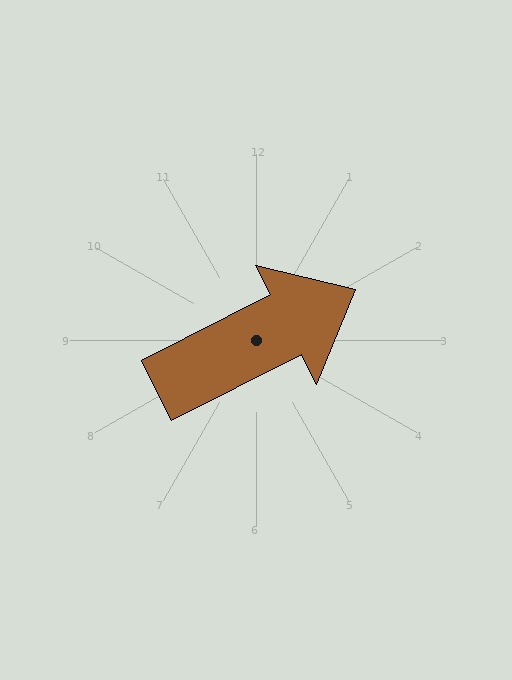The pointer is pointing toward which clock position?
Roughly 2 o'clock.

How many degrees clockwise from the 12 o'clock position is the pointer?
Approximately 63 degrees.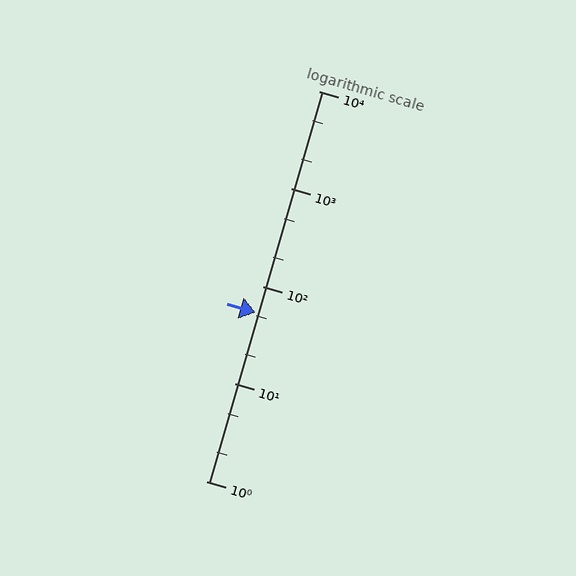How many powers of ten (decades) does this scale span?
The scale spans 4 decades, from 1 to 10000.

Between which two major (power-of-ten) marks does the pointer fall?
The pointer is between 10 and 100.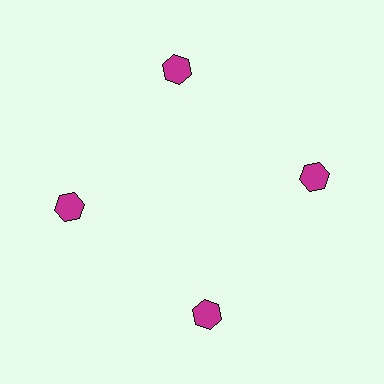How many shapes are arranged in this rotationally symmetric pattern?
There are 4 shapes, arranged in 4 groups of 1.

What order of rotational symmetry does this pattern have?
This pattern has 4-fold rotational symmetry.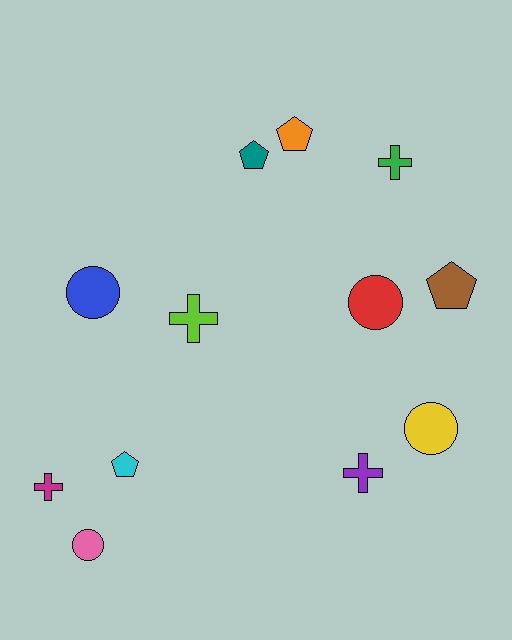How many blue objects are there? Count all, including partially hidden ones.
There is 1 blue object.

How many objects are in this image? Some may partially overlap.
There are 12 objects.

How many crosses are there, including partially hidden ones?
There are 4 crosses.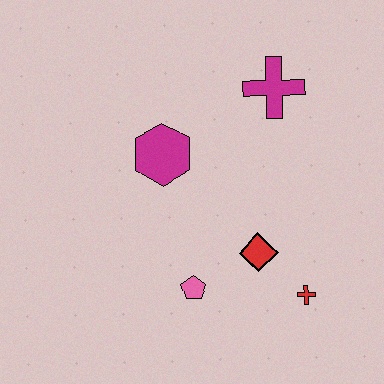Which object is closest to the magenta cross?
The magenta hexagon is closest to the magenta cross.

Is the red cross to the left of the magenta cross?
No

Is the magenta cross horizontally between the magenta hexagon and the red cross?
Yes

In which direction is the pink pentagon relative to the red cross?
The pink pentagon is to the left of the red cross.